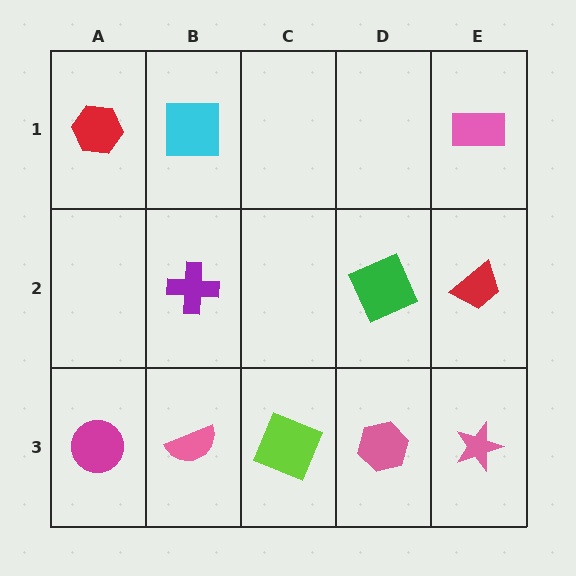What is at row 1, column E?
A pink rectangle.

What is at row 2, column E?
A red trapezoid.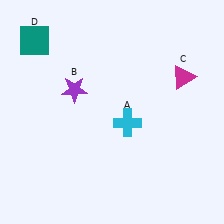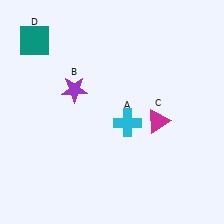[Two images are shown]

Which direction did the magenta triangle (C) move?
The magenta triangle (C) moved down.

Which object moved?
The magenta triangle (C) moved down.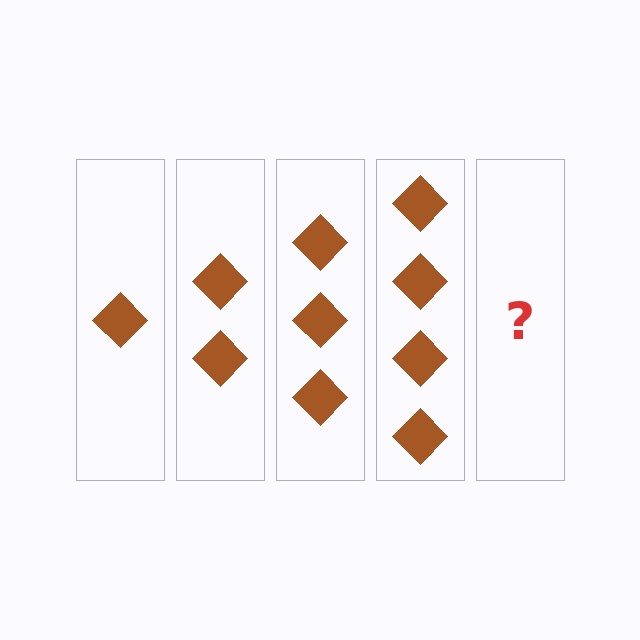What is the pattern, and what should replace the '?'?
The pattern is that each step adds one more diamond. The '?' should be 5 diamonds.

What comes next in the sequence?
The next element should be 5 diamonds.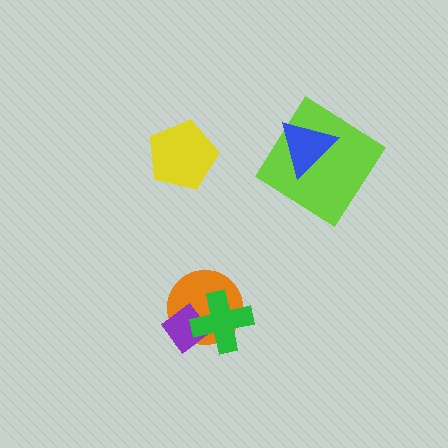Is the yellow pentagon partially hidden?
No, no other shape covers it.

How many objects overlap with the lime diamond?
1 object overlaps with the lime diamond.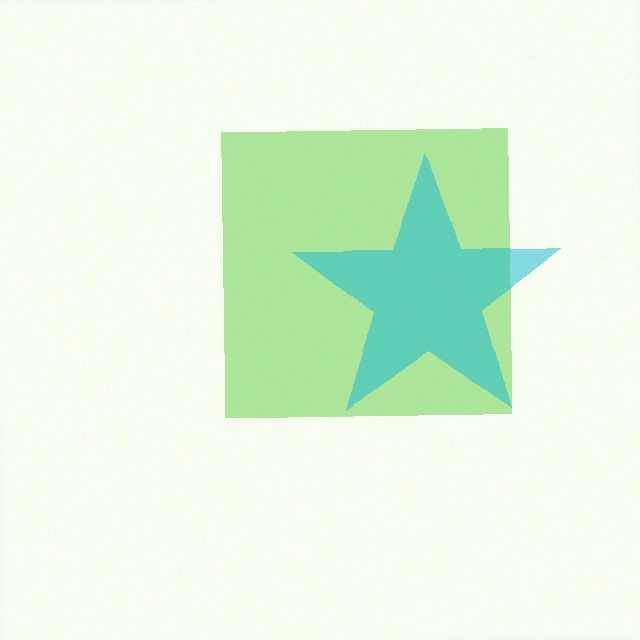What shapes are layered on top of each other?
The layered shapes are: a lime square, a cyan star.